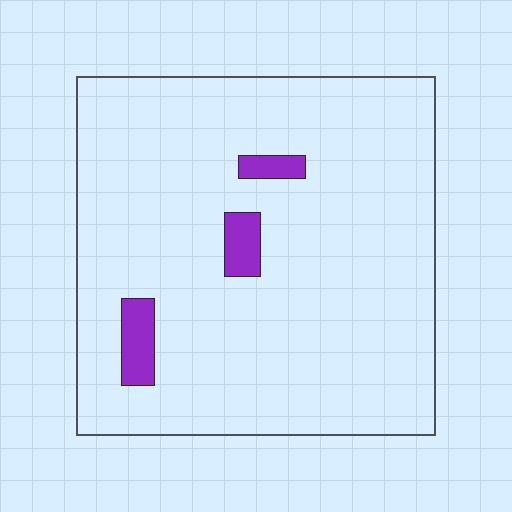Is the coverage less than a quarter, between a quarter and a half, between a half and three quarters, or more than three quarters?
Less than a quarter.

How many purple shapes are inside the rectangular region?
3.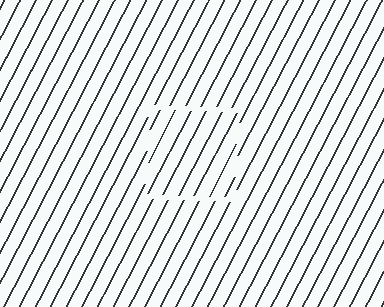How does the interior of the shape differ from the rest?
The interior of the shape contains the same grating, shifted by half a period — the contour is defined by the phase discontinuity where line-ends from the inner and outer gratings abut.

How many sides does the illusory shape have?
4 sides — the line-ends trace a square.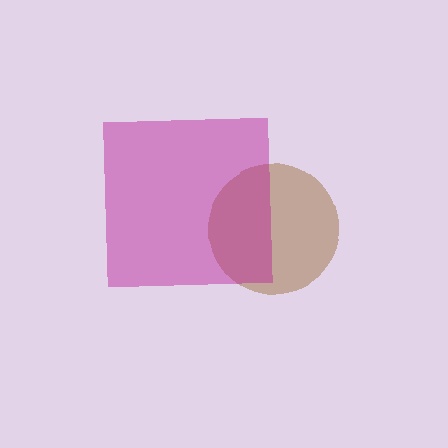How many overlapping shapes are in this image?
There are 2 overlapping shapes in the image.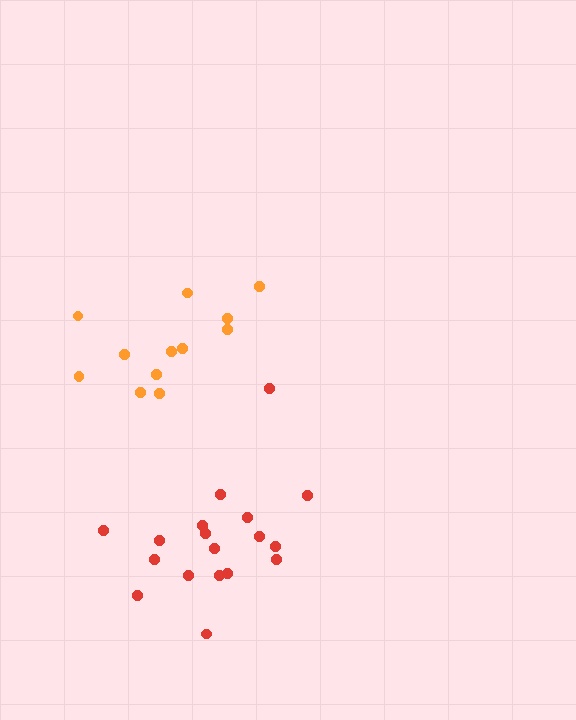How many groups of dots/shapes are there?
There are 2 groups.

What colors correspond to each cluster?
The clusters are colored: orange, red.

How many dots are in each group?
Group 1: 12 dots, Group 2: 18 dots (30 total).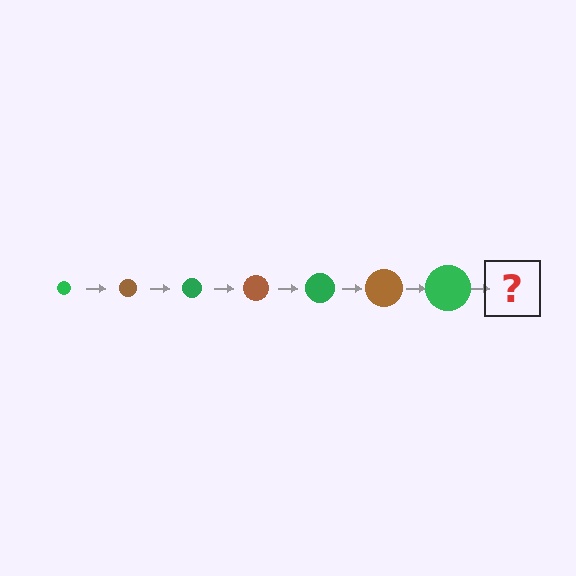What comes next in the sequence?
The next element should be a brown circle, larger than the previous one.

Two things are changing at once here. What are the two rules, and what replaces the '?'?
The two rules are that the circle grows larger each step and the color cycles through green and brown. The '?' should be a brown circle, larger than the previous one.